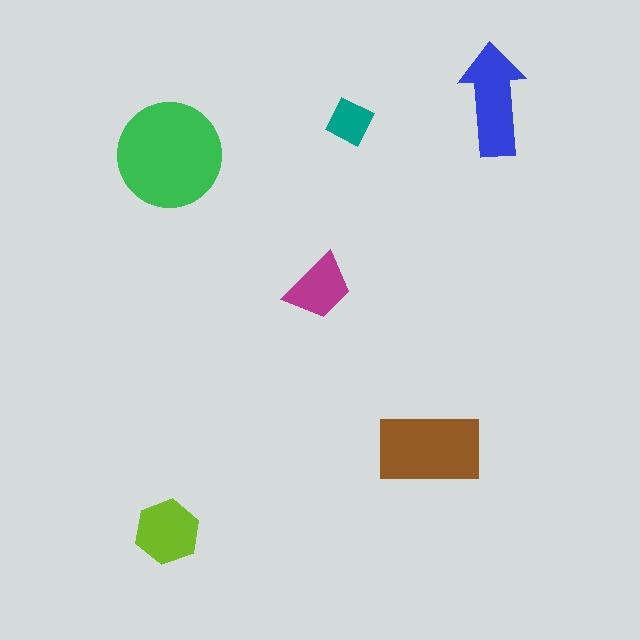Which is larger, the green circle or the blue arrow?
The green circle.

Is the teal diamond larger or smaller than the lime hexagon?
Smaller.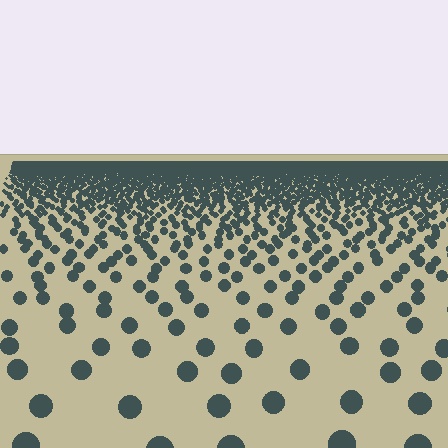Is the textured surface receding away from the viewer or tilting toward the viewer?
The surface is receding away from the viewer. Texture elements get smaller and denser toward the top.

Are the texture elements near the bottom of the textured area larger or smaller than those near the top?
Larger. Near the bottom, elements are closer to the viewer and appear at a bigger on-screen size.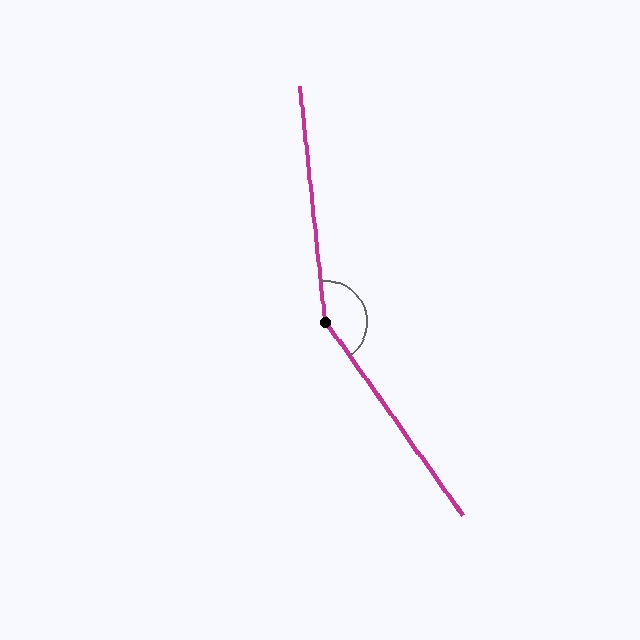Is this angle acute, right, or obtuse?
It is obtuse.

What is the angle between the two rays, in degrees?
Approximately 151 degrees.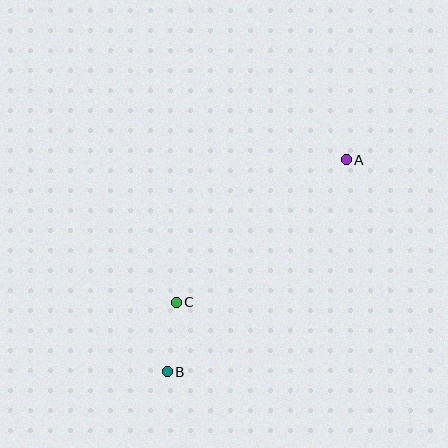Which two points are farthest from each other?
Points A and B are farthest from each other.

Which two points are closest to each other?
Points B and C are closest to each other.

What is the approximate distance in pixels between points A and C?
The distance between A and C is approximately 222 pixels.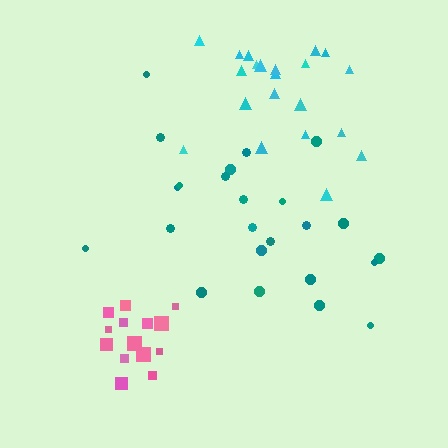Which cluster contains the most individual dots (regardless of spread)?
Teal (24).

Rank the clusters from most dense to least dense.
pink, cyan, teal.